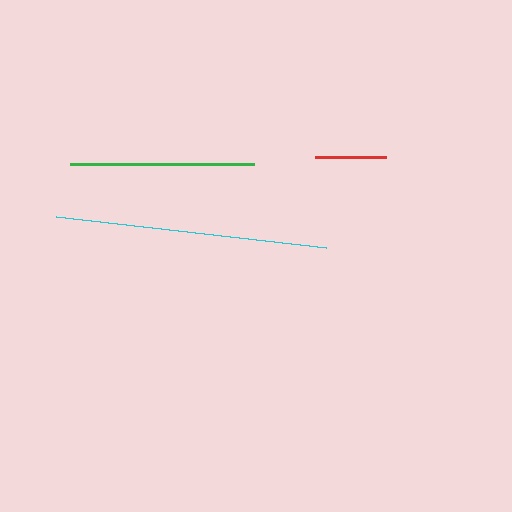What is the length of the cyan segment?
The cyan segment is approximately 272 pixels long.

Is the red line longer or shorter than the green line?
The green line is longer than the red line.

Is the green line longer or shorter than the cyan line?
The cyan line is longer than the green line.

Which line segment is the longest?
The cyan line is the longest at approximately 272 pixels.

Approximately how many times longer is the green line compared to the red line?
The green line is approximately 2.6 times the length of the red line.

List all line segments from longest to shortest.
From longest to shortest: cyan, green, red.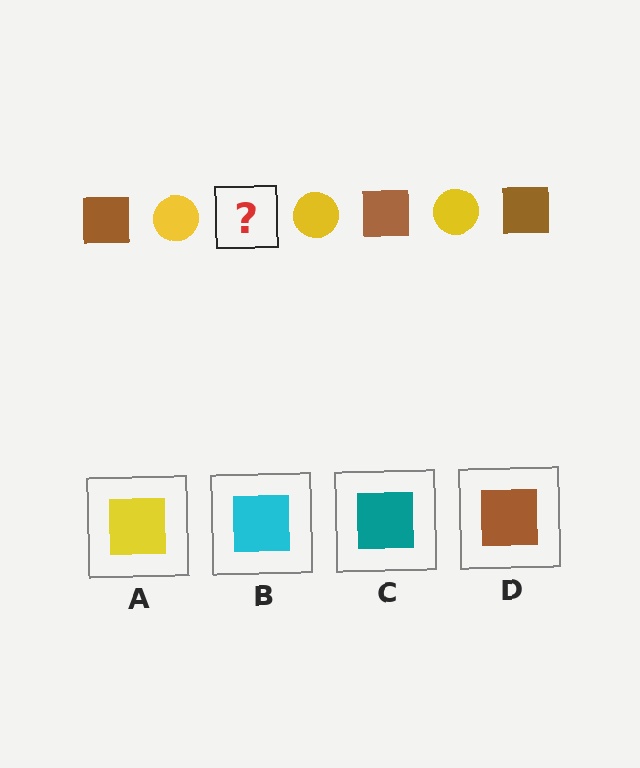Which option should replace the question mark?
Option D.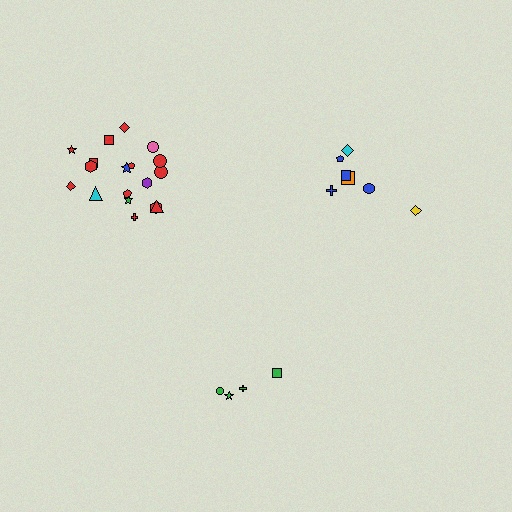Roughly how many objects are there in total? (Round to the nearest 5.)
Roughly 30 objects in total.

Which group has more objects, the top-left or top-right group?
The top-left group.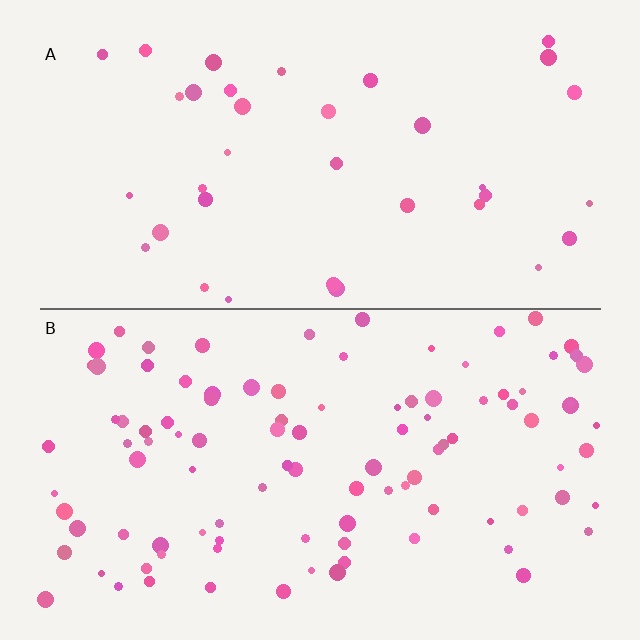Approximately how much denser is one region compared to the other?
Approximately 2.8× — region B over region A.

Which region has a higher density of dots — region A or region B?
B (the bottom).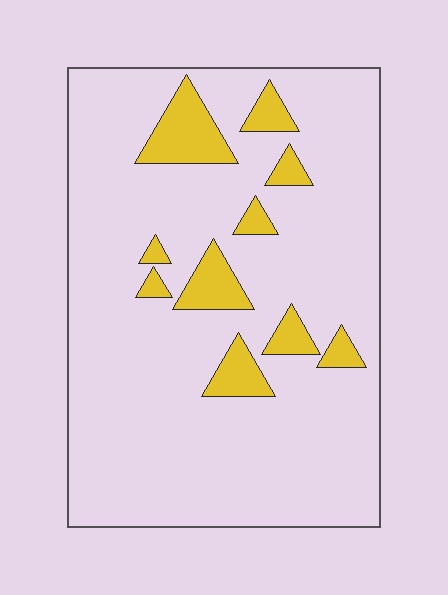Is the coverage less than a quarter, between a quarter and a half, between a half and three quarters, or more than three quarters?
Less than a quarter.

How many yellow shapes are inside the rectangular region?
10.